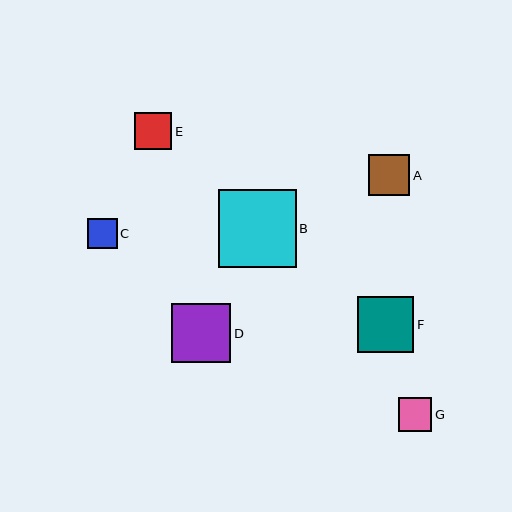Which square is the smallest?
Square C is the smallest with a size of approximately 30 pixels.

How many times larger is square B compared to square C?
Square B is approximately 2.6 times the size of square C.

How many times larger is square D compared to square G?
Square D is approximately 1.8 times the size of square G.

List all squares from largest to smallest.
From largest to smallest: B, D, F, A, E, G, C.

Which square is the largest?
Square B is the largest with a size of approximately 78 pixels.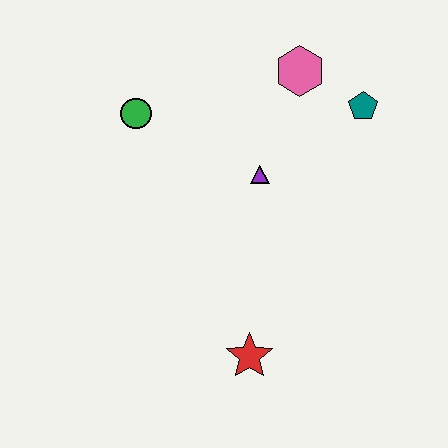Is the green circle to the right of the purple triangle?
No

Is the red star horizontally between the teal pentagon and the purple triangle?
No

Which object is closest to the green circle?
The purple triangle is closest to the green circle.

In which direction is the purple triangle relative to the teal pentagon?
The purple triangle is to the left of the teal pentagon.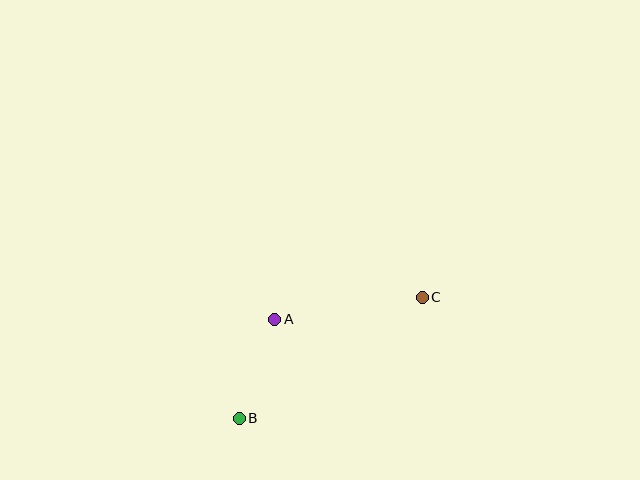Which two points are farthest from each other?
Points B and C are farthest from each other.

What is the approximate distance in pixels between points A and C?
The distance between A and C is approximately 149 pixels.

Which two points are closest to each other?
Points A and B are closest to each other.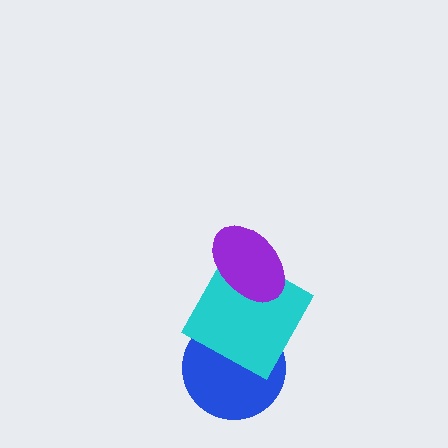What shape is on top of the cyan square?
The purple ellipse is on top of the cyan square.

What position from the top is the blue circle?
The blue circle is 3rd from the top.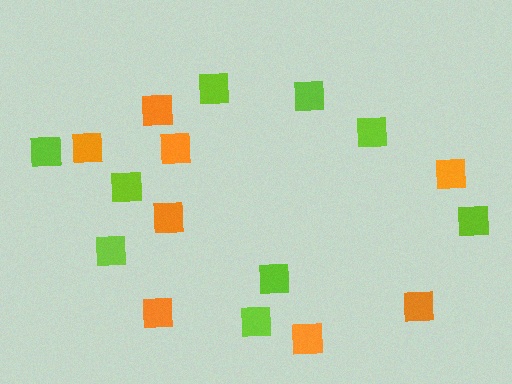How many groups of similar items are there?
There are 2 groups: one group of lime squares (9) and one group of orange squares (8).